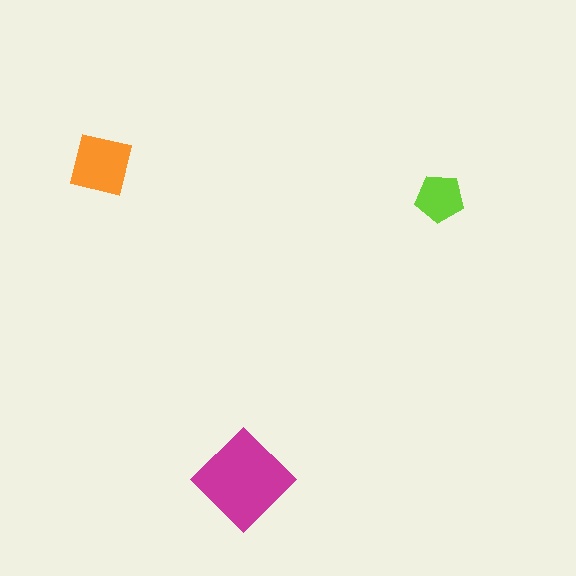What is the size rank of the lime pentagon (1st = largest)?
3rd.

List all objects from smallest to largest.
The lime pentagon, the orange square, the magenta diamond.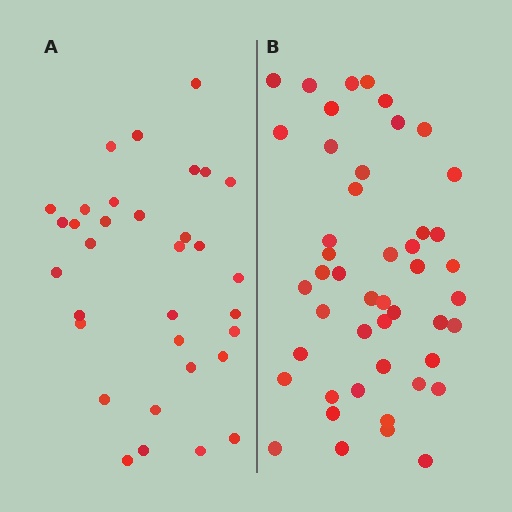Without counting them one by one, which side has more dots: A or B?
Region B (the right region) has more dots.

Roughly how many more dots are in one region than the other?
Region B has approximately 15 more dots than region A.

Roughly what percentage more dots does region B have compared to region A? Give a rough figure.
About 40% more.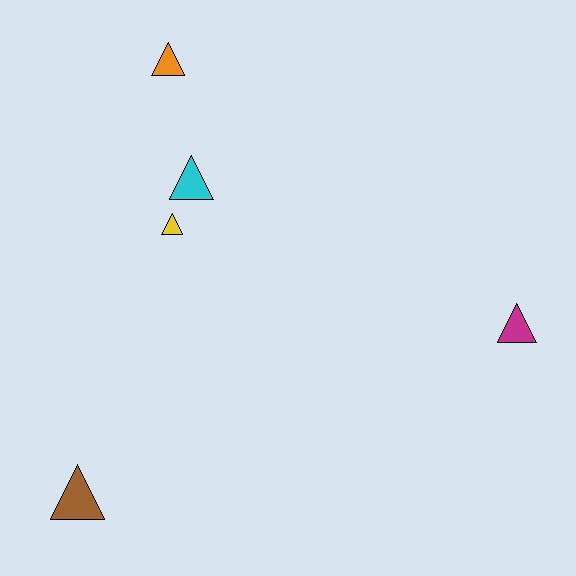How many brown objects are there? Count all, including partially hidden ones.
There is 1 brown object.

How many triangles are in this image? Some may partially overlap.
There are 5 triangles.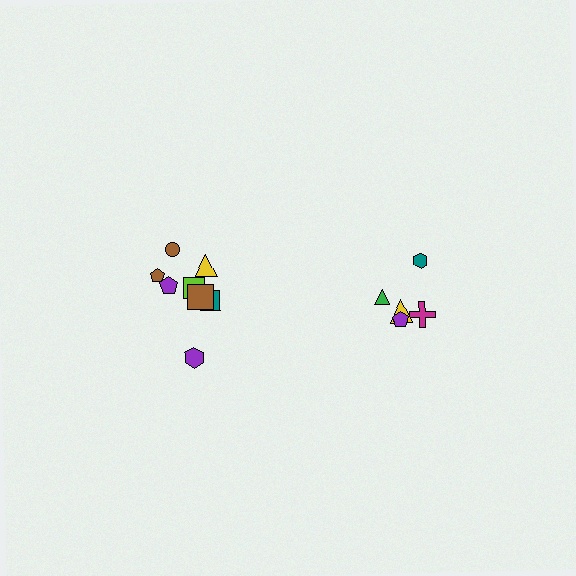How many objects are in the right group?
There are 5 objects.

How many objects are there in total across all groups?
There are 13 objects.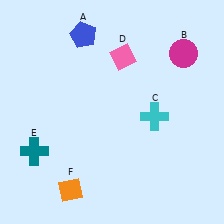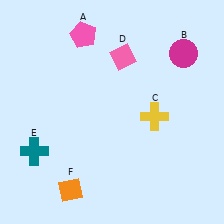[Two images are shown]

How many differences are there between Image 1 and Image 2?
There are 2 differences between the two images.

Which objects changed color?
A changed from blue to pink. C changed from cyan to yellow.